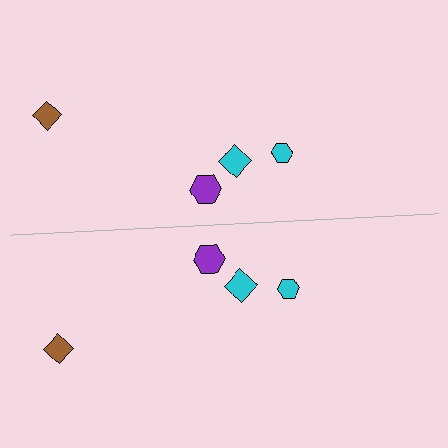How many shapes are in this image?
There are 8 shapes in this image.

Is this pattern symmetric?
Yes, this pattern has bilateral (reflection) symmetry.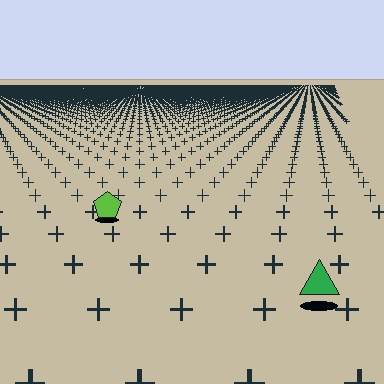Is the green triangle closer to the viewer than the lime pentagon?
Yes. The green triangle is closer — you can tell from the texture gradient: the ground texture is coarser near it.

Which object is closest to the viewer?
The green triangle is closest. The texture marks near it are larger and more spread out.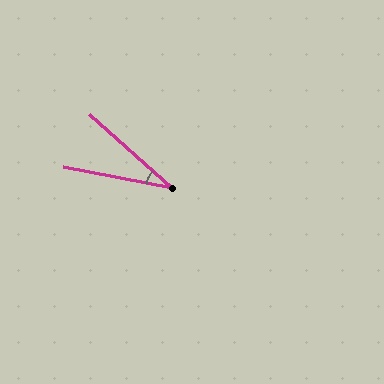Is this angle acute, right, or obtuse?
It is acute.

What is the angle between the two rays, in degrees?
Approximately 31 degrees.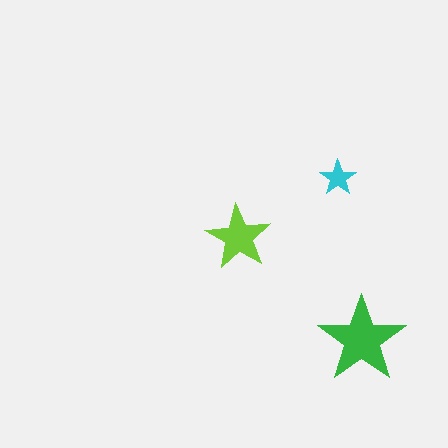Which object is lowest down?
The green star is bottommost.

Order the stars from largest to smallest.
the green one, the lime one, the cyan one.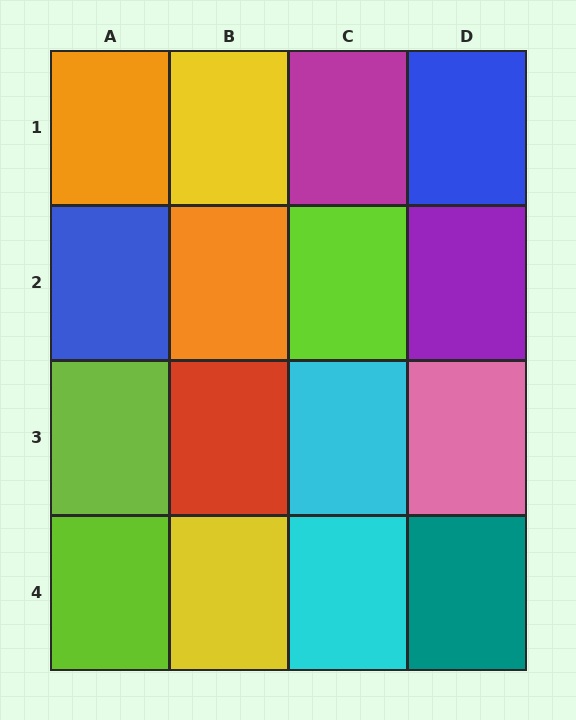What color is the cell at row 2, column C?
Lime.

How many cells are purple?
1 cell is purple.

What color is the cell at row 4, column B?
Yellow.